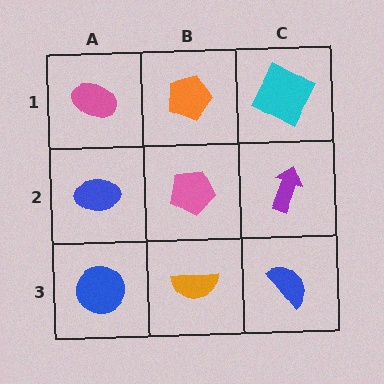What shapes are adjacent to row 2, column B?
An orange pentagon (row 1, column B), an orange semicircle (row 3, column B), a blue ellipse (row 2, column A), a purple arrow (row 2, column C).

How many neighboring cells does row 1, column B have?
3.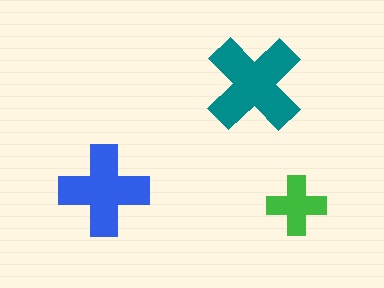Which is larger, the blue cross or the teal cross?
The teal one.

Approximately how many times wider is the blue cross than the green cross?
About 1.5 times wider.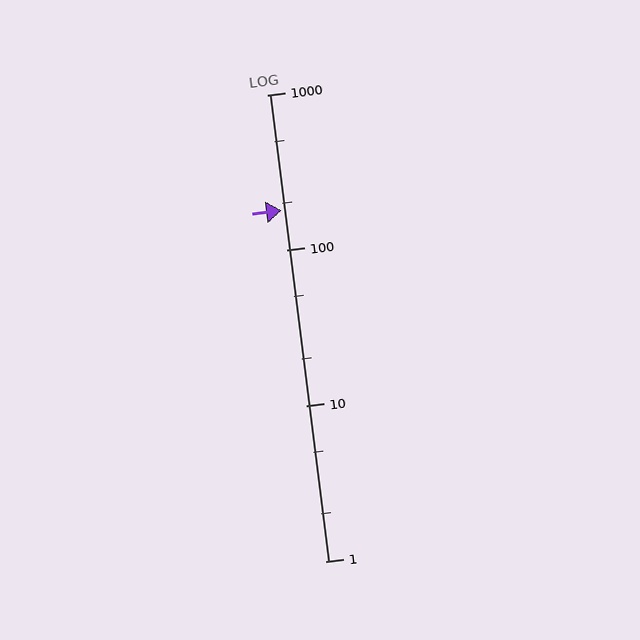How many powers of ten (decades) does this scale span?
The scale spans 3 decades, from 1 to 1000.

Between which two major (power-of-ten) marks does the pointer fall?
The pointer is between 100 and 1000.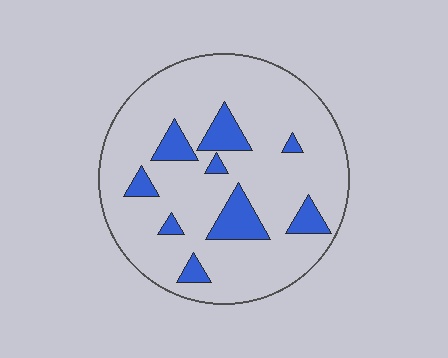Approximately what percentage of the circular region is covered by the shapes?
Approximately 15%.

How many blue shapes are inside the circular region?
9.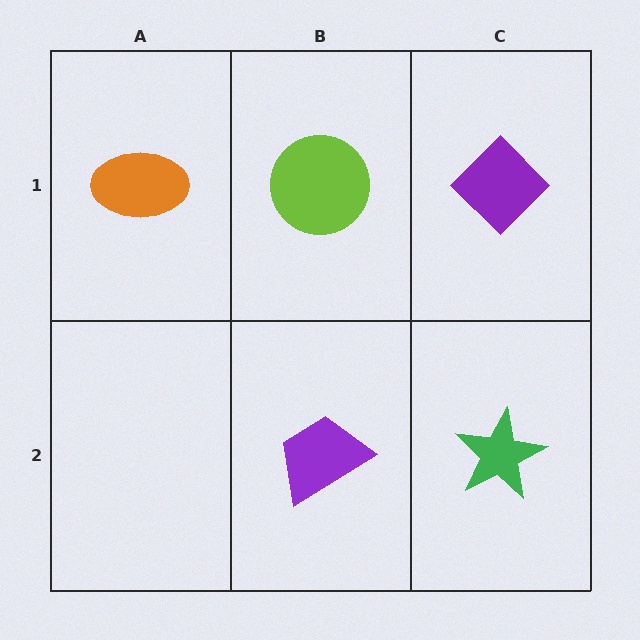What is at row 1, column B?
A lime circle.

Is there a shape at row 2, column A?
No, that cell is empty.